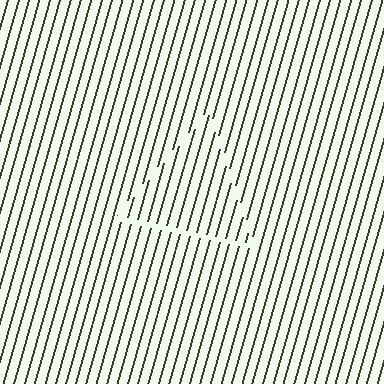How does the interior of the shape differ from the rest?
The interior of the shape contains the same grating, shifted by half a period — the contour is defined by the phase discontinuity where line-ends from the inner and outer gratings abut.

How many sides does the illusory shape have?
3 sides — the line-ends trace a triangle.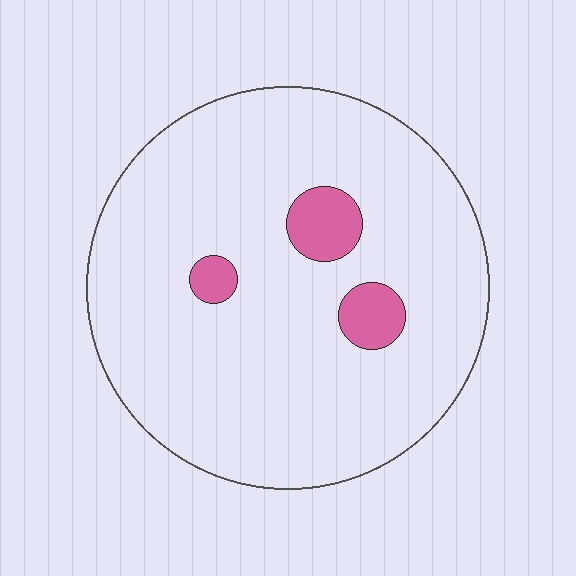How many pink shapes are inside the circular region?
3.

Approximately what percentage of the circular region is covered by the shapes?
Approximately 10%.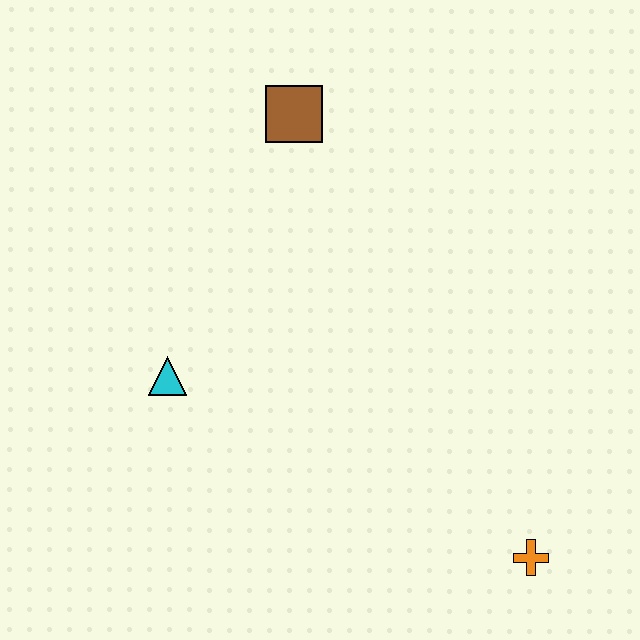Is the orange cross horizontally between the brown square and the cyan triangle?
No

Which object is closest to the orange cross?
The cyan triangle is closest to the orange cross.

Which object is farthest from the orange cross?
The brown square is farthest from the orange cross.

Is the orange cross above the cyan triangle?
No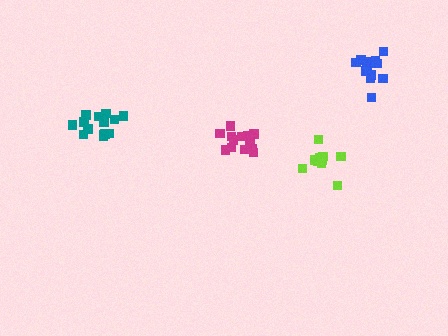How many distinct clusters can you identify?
There are 4 distinct clusters.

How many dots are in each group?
Group 1: 14 dots, Group 2: 13 dots, Group 3: 11 dots, Group 4: 14 dots (52 total).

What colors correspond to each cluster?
The clusters are colored: teal, magenta, lime, blue.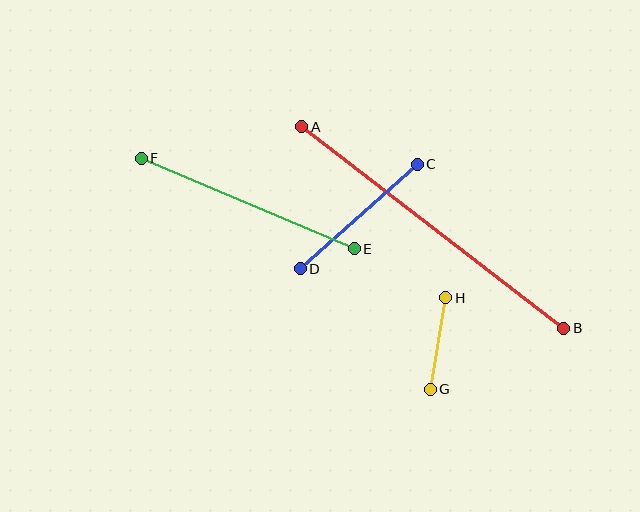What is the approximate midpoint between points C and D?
The midpoint is at approximately (359, 217) pixels.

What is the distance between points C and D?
The distance is approximately 156 pixels.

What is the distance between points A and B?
The distance is approximately 330 pixels.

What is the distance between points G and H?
The distance is approximately 93 pixels.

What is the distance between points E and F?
The distance is approximately 231 pixels.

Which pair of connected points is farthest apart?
Points A and B are farthest apart.